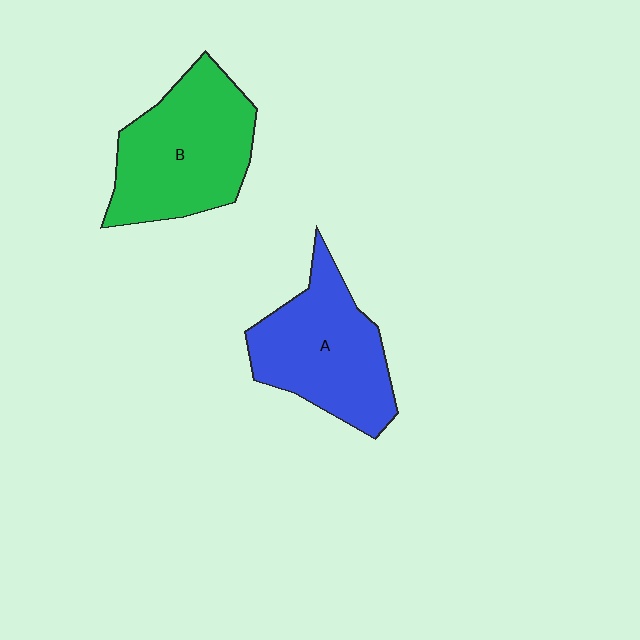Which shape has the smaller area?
Shape A (blue).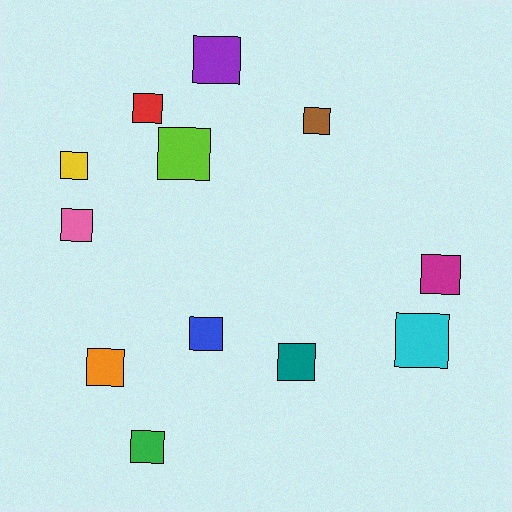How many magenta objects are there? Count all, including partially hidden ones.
There is 1 magenta object.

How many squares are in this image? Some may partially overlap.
There are 12 squares.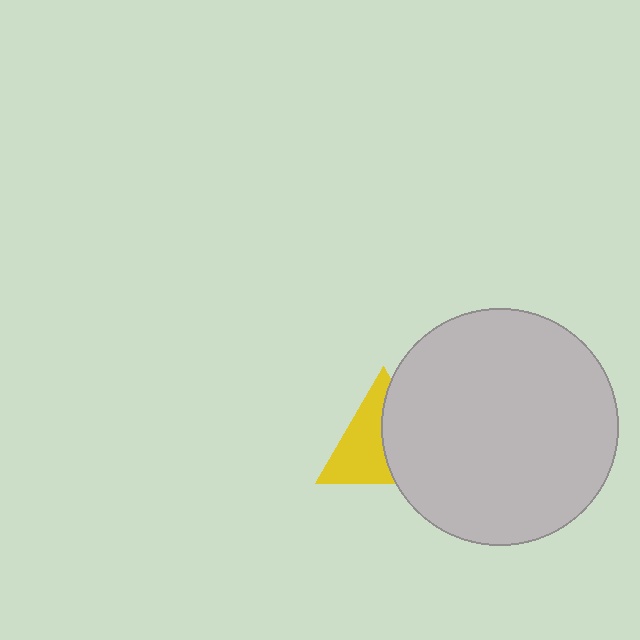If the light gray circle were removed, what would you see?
You would see the complete yellow triangle.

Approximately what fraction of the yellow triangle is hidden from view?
Roughly 47% of the yellow triangle is hidden behind the light gray circle.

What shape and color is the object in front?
The object in front is a light gray circle.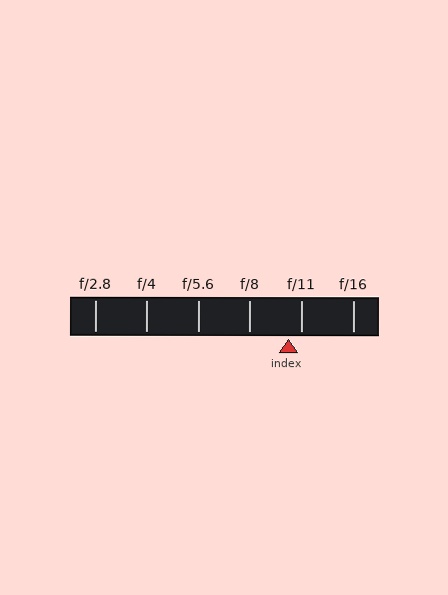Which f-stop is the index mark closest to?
The index mark is closest to f/11.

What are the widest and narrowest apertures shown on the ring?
The widest aperture shown is f/2.8 and the narrowest is f/16.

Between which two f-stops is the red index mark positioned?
The index mark is between f/8 and f/11.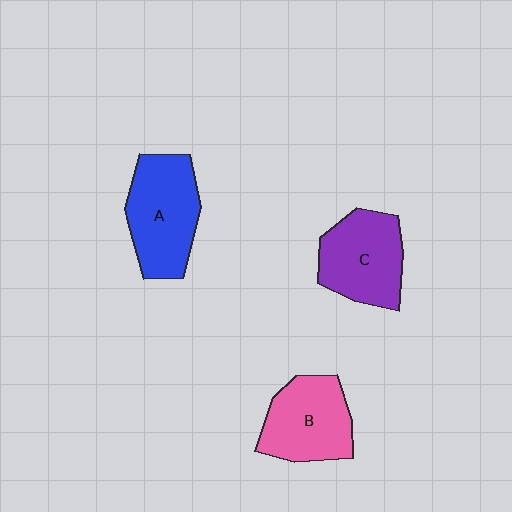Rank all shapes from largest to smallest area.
From largest to smallest: A (blue), C (purple), B (pink).